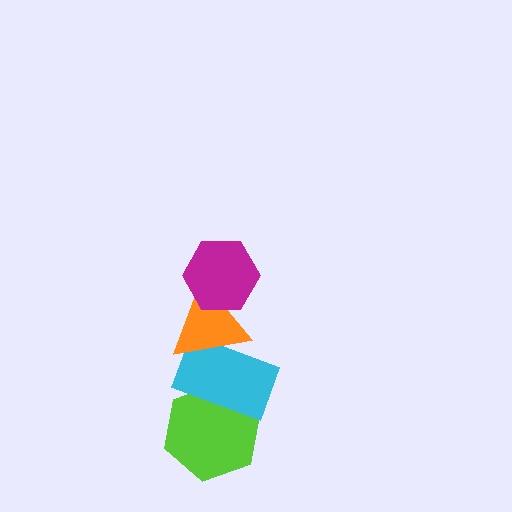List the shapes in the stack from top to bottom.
From top to bottom: the magenta hexagon, the orange triangle, the cyan rectangle, the lime hexagon.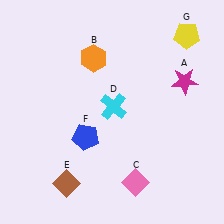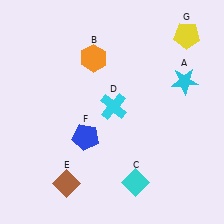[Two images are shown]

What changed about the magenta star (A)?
In Image 1, A is magenta. In Image 2, it changed to cyan.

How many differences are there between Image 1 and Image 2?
There are 2 differences between the two images.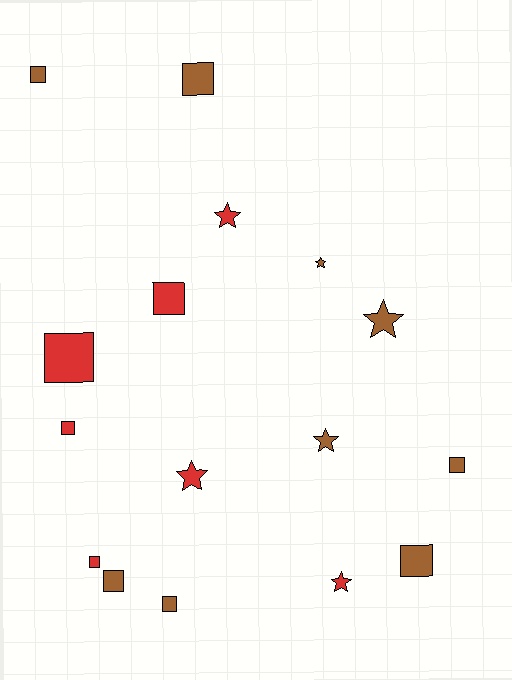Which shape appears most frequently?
Square, with 10 objects.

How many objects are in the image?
There are 16 objects.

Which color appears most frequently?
Brown, with 9 objects.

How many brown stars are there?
There are 3 brown stars.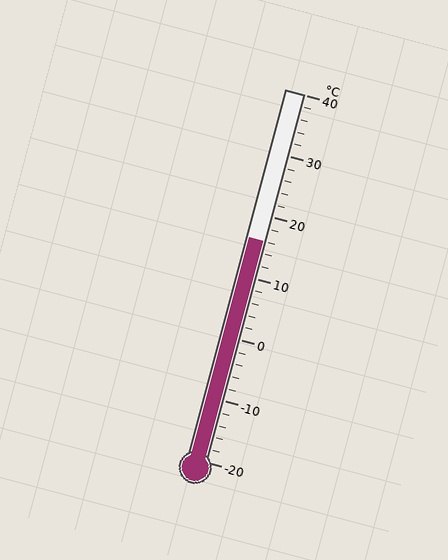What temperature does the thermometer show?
The thermometer shows approximately 16°C.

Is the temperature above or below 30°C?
The temperature is below 30°C.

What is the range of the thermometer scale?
The thermometer scale ranges from -20°C to 40°C.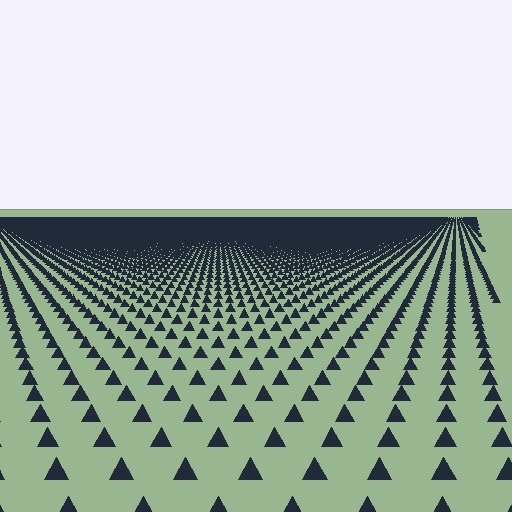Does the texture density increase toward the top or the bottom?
Density increases toward the top.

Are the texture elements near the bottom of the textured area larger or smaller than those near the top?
Larger. Near the bottom, elements are closer to the viewer and appear at a bigger on-screen size.